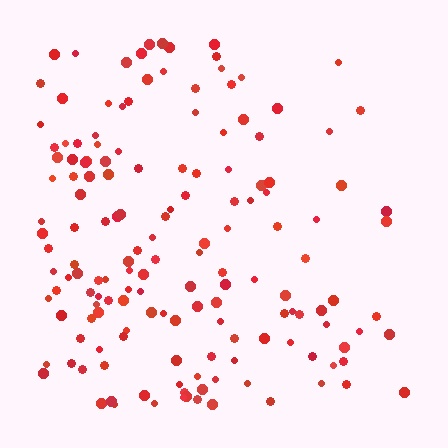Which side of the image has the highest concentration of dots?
The left.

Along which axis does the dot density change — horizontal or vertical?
Horizontal.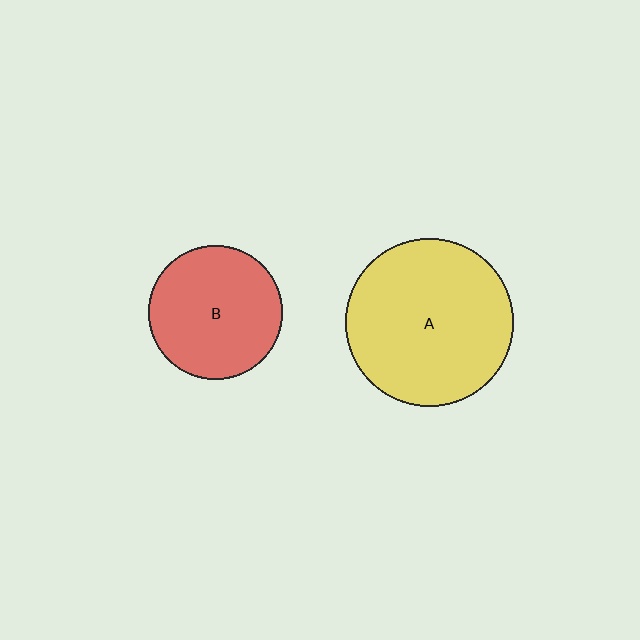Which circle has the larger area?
Circle A (yellow).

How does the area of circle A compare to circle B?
Approximately 1.6 times.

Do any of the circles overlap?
No, none of the circles overlap.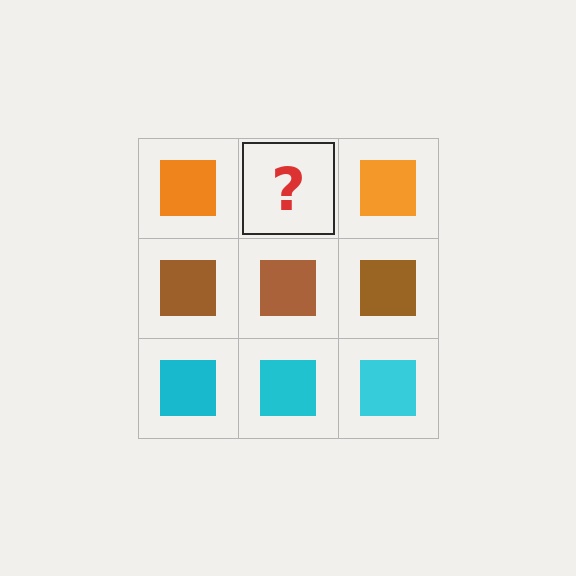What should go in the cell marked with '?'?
The missing cell should contain an orange square.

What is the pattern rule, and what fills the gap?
The rule is that each row has a consistent color. The gap should be filled with an orange square.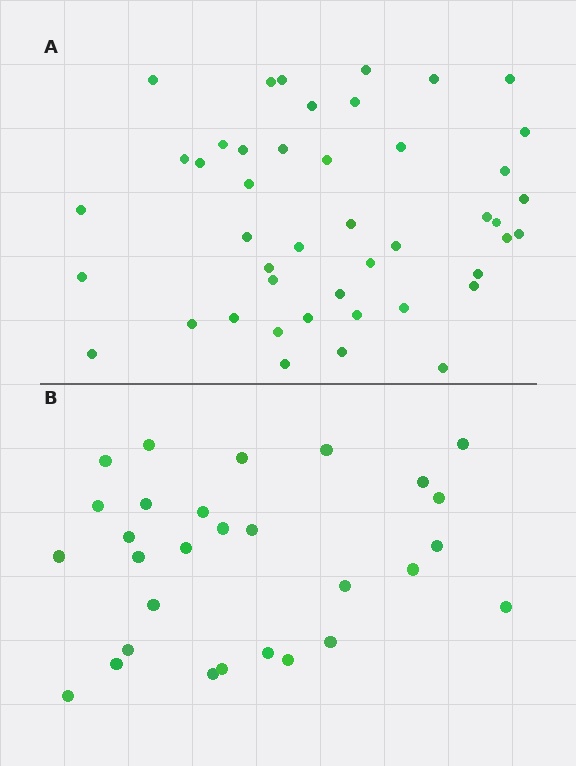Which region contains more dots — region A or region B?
Region A (the top region) has more dots.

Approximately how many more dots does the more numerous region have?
Region A has approximately 15 more dots than region B.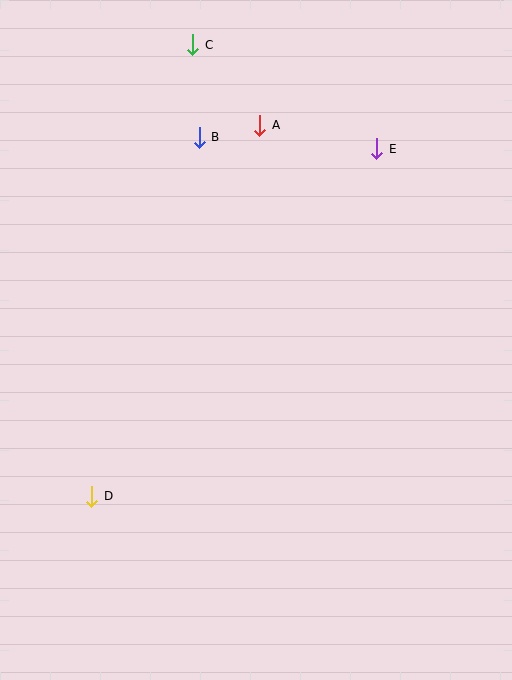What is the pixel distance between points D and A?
The distance between D and A is 408 pixels.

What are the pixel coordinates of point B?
Point B is at (199, 137).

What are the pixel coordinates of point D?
Point D is at (92, 497).